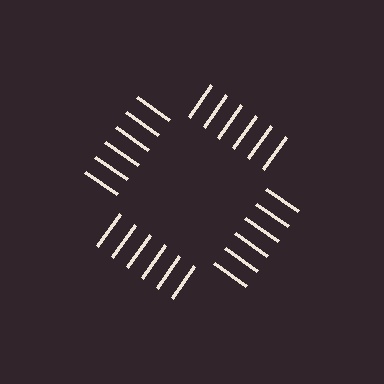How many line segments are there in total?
24 — 6 along each of the 4 edges.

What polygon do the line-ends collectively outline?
An illusory square — the line segments terminate on its edges but no continuous stroke is drawn.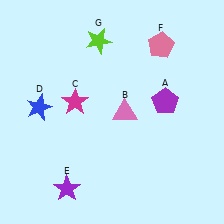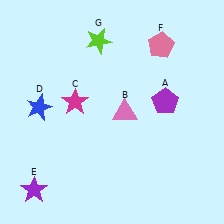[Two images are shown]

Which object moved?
The purple star (E) moved left.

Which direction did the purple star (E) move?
The purple star (E) moved left.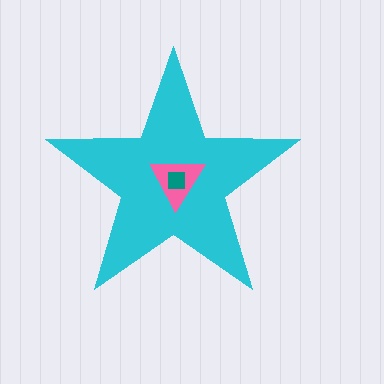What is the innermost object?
The teal square.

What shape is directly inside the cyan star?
The pink triangle.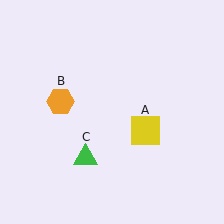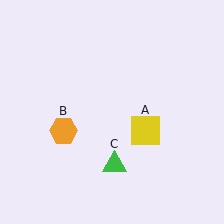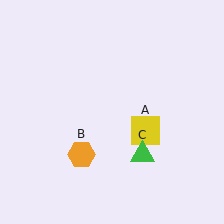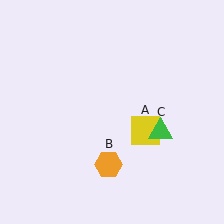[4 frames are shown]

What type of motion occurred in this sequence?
The orange hexagon (object B), green triangle (object C) rotated counterclockwise around the center of the scene.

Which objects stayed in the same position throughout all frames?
Yellow square (object A) remained stationary.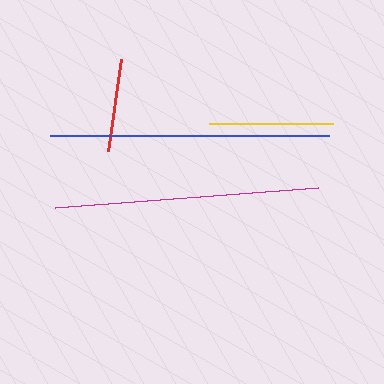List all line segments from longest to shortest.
From longest to shortest: blue, magenta, yellow, red.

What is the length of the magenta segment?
The magenta segment is approximately 264 pixels long.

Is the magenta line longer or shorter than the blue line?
The blue line is longer than the magenta line.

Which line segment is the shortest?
The red line is the shortest at approximately 93 pixels.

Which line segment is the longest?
The blue line is the longest at approximately 279 pixels.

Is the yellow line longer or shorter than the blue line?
The blue line is longer than the yellow line.